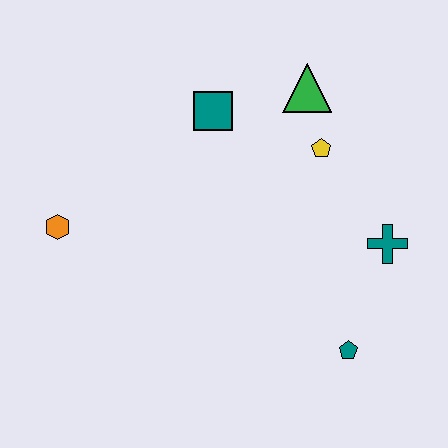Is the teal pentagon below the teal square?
Yes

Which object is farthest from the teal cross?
The orange hexagon is farthest from the teal cross.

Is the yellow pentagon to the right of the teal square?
Yes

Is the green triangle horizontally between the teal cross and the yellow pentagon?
No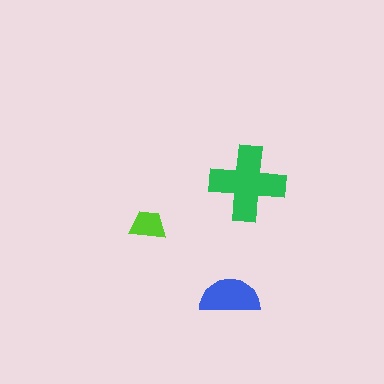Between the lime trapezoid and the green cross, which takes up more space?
The green cross.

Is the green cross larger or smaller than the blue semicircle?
Larger.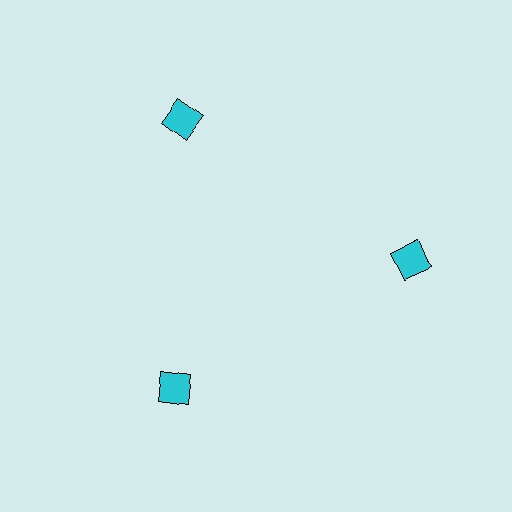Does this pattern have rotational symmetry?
Yes, this pattern has 3-fold rotational symmetry. It looks the same after rotating 120 degrees around the center.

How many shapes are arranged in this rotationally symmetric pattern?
There are 3 shapes, arranged in 3 groups of 1.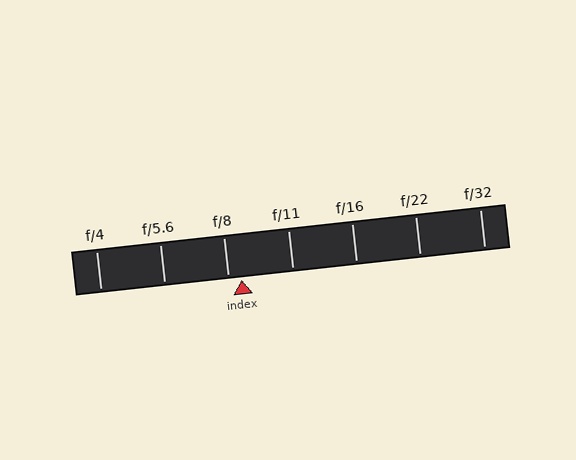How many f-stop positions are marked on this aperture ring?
There are 7 f-stop positions marked.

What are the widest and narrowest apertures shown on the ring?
The widest aperture shown is f/4 and the narrowest is f/32.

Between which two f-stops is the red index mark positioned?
The index mark is between f/8 and f/11.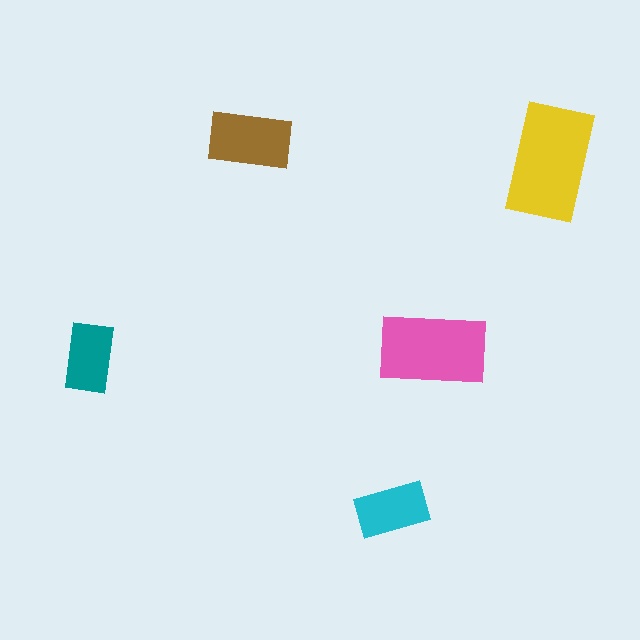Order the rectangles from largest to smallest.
the yellow one, the pink one, the brown one, the cyan one, the teal one.